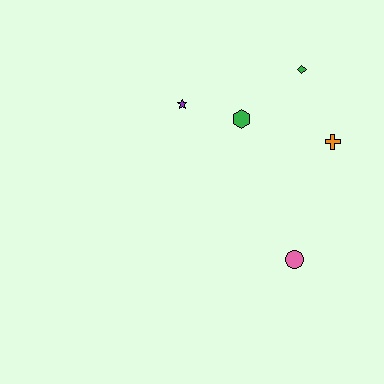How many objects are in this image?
There are 5 objects.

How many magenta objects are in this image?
There are no magenta objects.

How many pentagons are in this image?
There are no pentagons.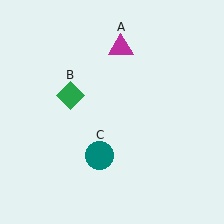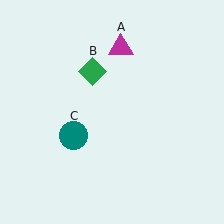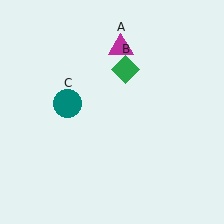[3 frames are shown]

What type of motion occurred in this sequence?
The green diamond (object B), teal circle (object C) rotated clockwise around the center of the scene.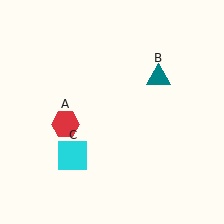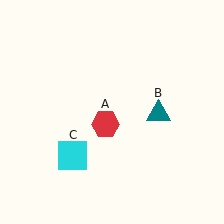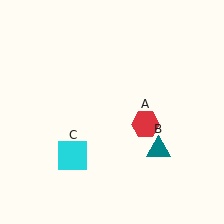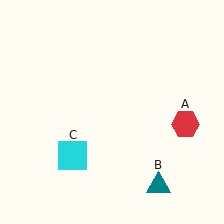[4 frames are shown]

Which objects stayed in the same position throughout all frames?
Cyan square (object C) remained stationary.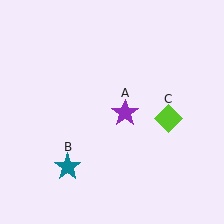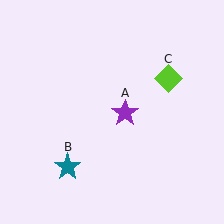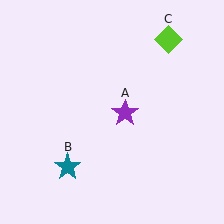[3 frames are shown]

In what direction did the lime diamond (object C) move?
The lime diamond (object C) moved up.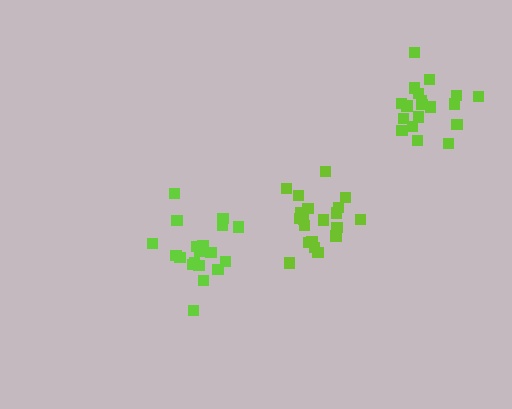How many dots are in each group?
Group 1: 20 dots, Group 2: 19 dots, Group 3: 19 dots (58 total).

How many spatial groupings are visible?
There are 3 spatial groupings.